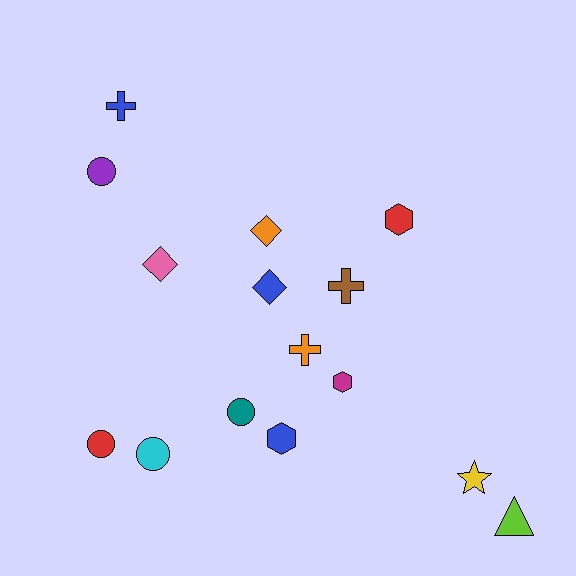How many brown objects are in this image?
There is 1 brown object.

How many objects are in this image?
There are 15 objects.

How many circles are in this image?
There are 4 circles.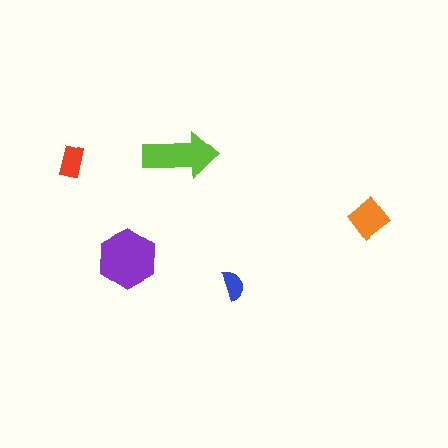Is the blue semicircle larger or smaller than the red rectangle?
Smaller.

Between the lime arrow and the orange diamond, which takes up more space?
The lime arrow.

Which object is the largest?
The purple hexagon.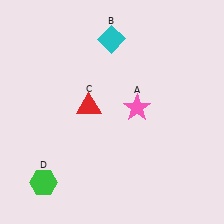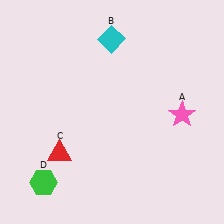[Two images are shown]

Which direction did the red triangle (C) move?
The red triangle (C) moved down.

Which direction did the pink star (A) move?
The pink star (A) moved right.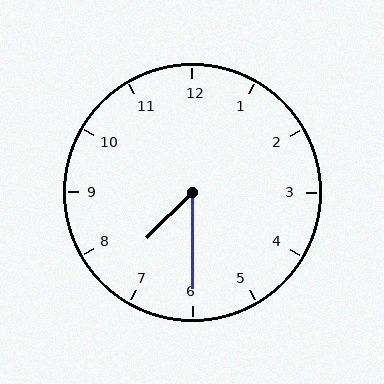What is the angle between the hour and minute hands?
Approximately 45 degrees.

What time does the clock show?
7:30.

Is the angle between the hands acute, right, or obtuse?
It is acute.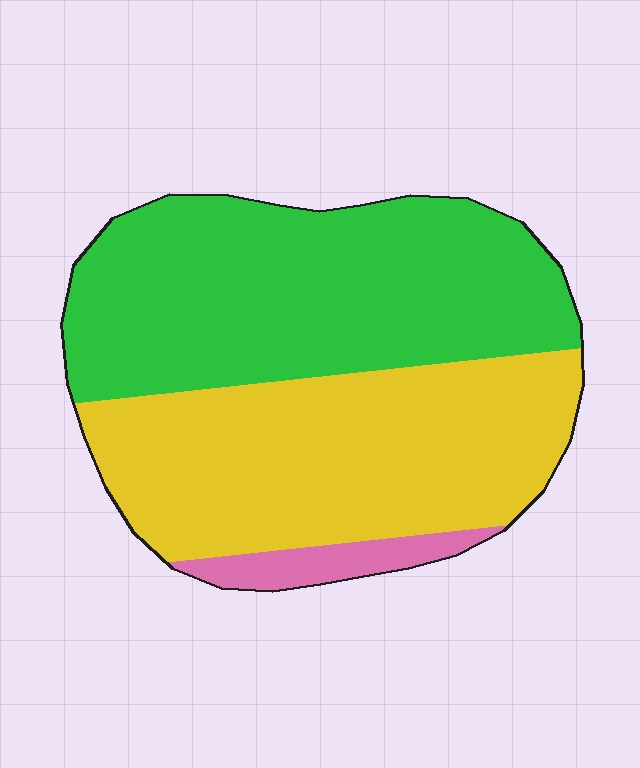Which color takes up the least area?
Pink, at roughly 5%.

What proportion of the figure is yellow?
Yellow covers roughly 45% of the figure.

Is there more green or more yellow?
Green.